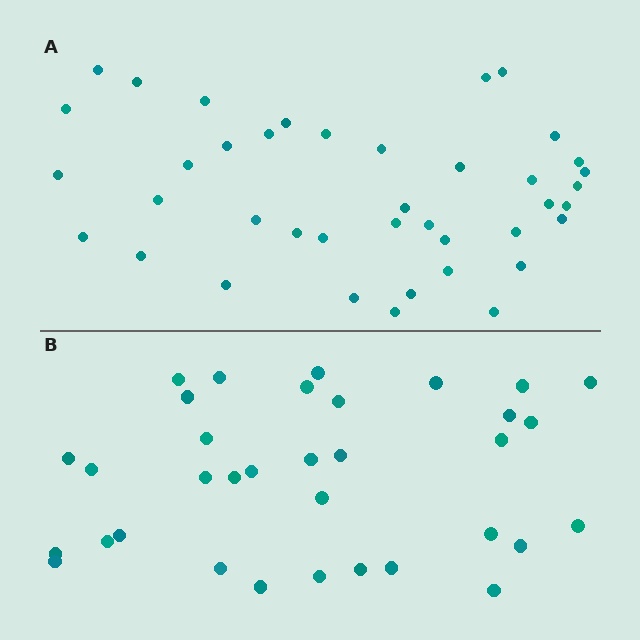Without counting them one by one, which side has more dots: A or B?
Region A (the top region) has more dots.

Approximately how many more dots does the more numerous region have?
Region A has about 6 more dots than region B.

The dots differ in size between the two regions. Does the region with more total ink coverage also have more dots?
No. Region B has more total ink coverage because its dots are larger, but region A actually contains more individual dots. Total area can be misleading — the number of items is what matters here.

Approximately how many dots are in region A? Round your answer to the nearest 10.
About 40 dots.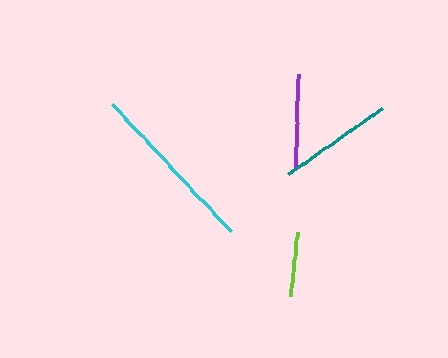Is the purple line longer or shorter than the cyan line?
The cyan line is longer than the purple line.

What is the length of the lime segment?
The lime segment is approximately 65 pixels long.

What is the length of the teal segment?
The teal segment is approximately 115 pixels long.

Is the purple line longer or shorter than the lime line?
The purple line is longer than the lime line.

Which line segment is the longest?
The cyan line is the longest at approximately 174 pixels.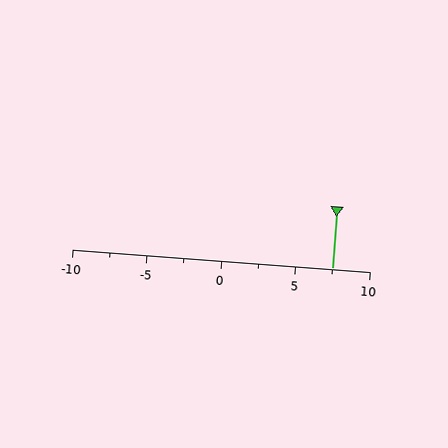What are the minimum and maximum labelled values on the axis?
The axis runs from -10 to 10.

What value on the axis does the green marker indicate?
The marker indicates approximately 7.5.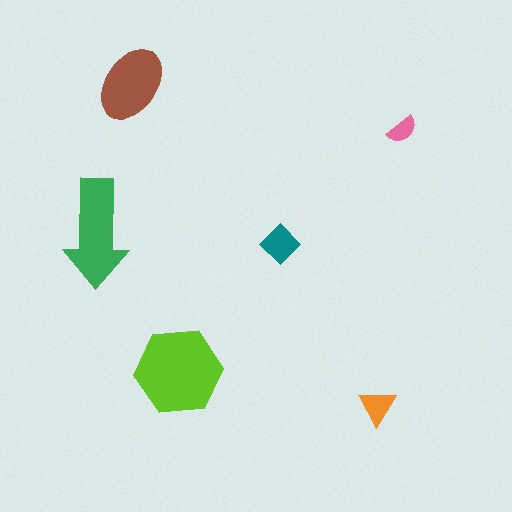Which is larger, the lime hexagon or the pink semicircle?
The lime hexagon.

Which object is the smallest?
The pink semicircle.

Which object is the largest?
The lime hexagon.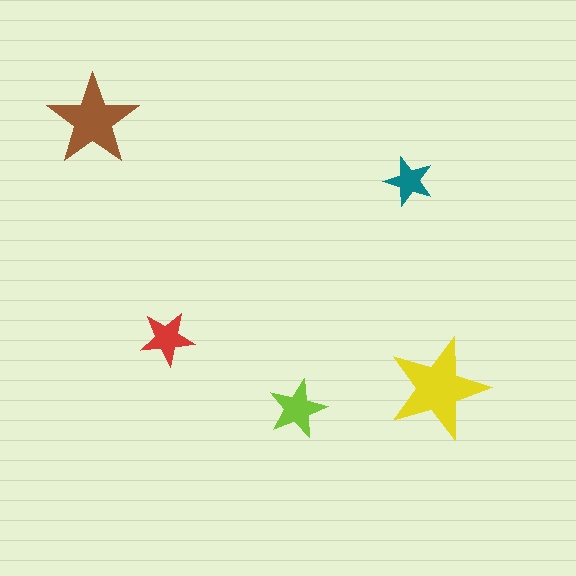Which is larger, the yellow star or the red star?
The yellow one.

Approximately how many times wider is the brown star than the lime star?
About 1.5 times wider.